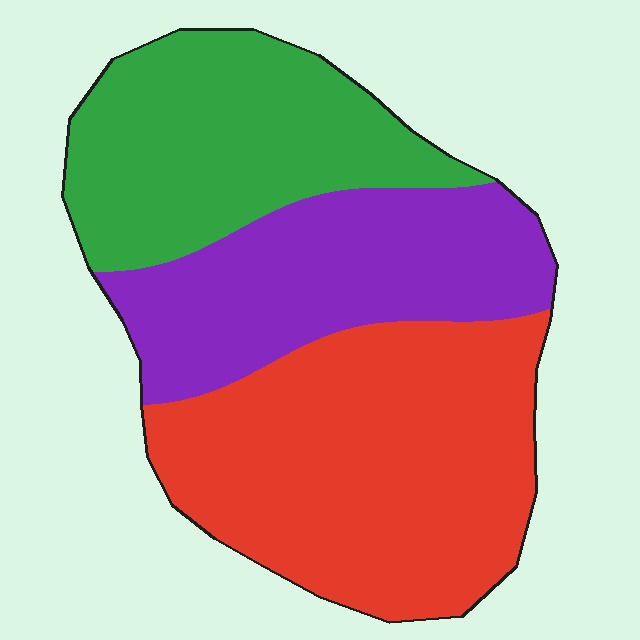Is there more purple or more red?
Red.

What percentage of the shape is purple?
Purple takes up about one quarter (1/4) of the shape.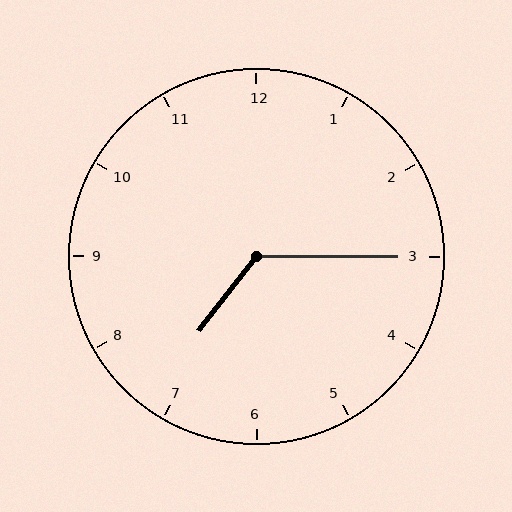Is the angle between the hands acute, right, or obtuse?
It is obtuse.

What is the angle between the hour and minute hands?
Approximately 128 degrees.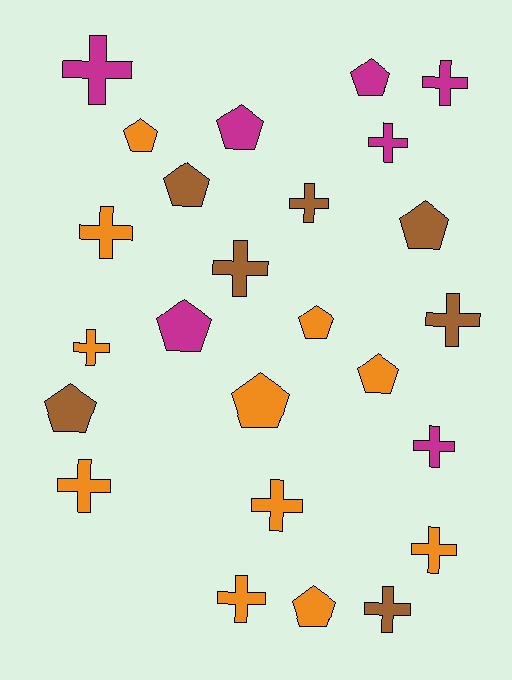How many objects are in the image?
There are 25 objects.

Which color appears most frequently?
Orange, with 11 objects.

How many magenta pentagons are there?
There are 3 magenta pentagons.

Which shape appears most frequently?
Cross, with 14 objects.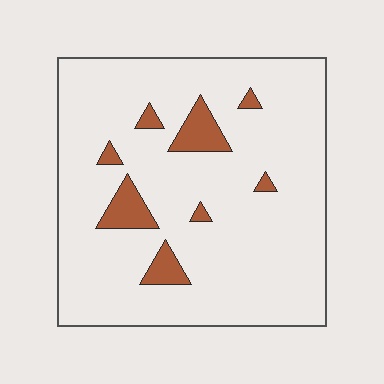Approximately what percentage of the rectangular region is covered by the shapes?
Approximately 10%.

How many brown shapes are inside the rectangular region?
8.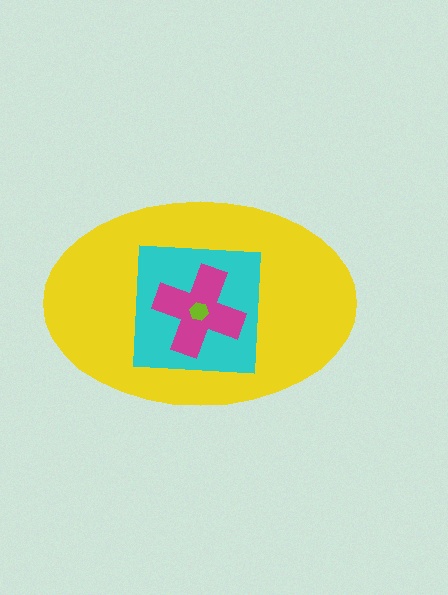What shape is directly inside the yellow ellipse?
The cyan square.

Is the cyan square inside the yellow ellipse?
Yes.